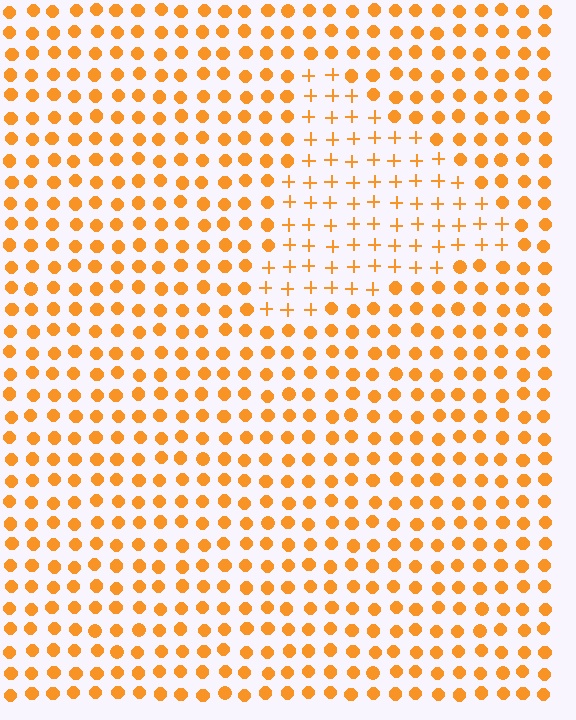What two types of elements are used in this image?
The image uses plus signs inside the triangle region and circles outside it.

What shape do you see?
I see a triangle.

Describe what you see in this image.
The image is filled with small orange elements arranged in a uniform grid. A triangle-shaped region contains plus signs, while the surrounding area contains circles. The boundary is defined purely by the change in element shape.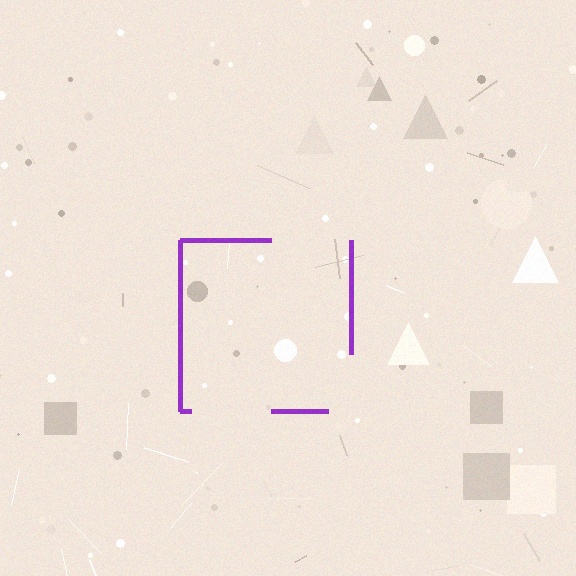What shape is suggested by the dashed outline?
The dashed outline suggests a square.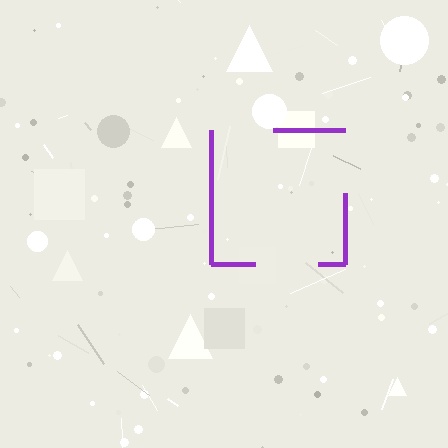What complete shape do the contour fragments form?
The contour fragments form a square.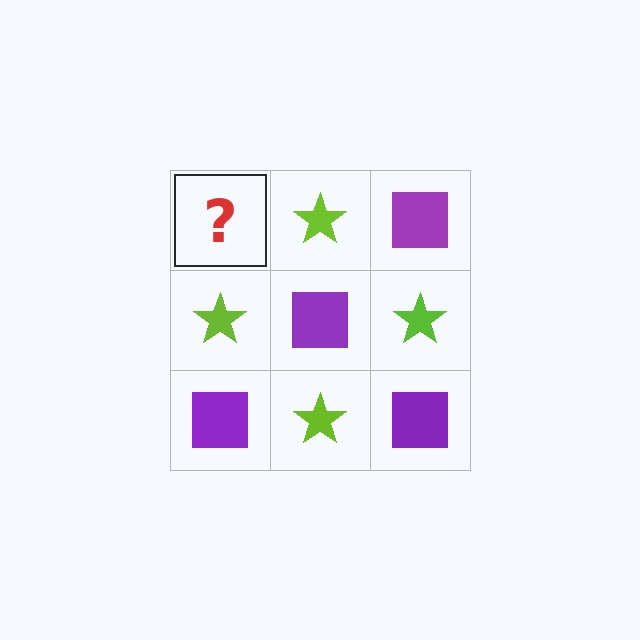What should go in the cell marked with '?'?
The missing cell should contain a purple square.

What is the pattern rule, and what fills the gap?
The rule is that it alternates purple square and lime star in a checkerboard pattern. The gap should be filled with a purple square.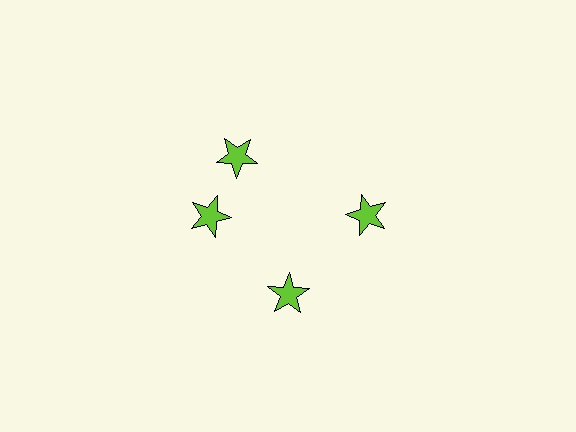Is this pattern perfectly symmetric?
No. The 4 lime stars are arranged in a ring, but one element near the 12 o'clock position is rotated out of alignment along the ring, breaking the 4-fold rotational symmetry.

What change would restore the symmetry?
The symmetry would be restored by rotating it back into even spacing with its neighbors so that all 4 stars sit at equal angles and equal distance from the center.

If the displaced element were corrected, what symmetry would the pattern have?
It would have 4-fold rotational symmetry — the pattern would map onto itself every 90 degrees.